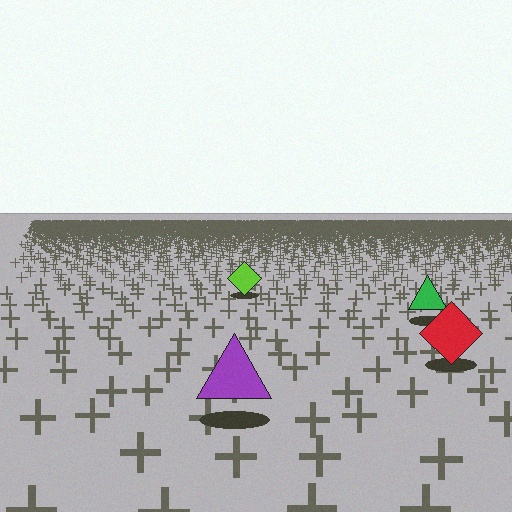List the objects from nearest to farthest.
From nearest to farthest: the purple triangle, the red diamond, the green triangle, the lime diamond.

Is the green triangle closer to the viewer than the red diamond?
No. The red diamond is closer — you can tell from the texture gradient: the ground texture is coarser near it.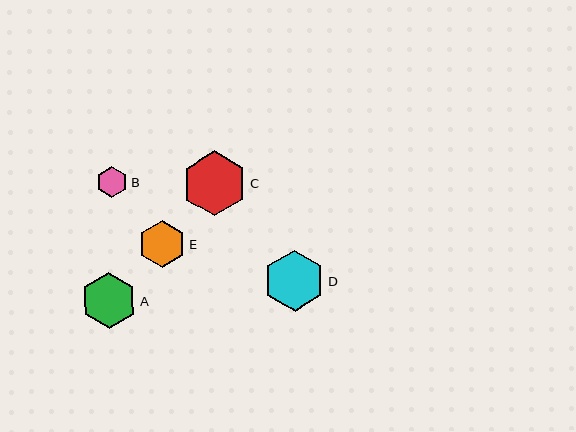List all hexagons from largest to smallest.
From largest to smallest: C, D, A, E, B.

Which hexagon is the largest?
Hexagon C is the largest with a size of approximately 65 pixels.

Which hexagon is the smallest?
Hexagon B is the smallest with a size of approximately 31 pixels.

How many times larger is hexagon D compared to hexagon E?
Hexagon D is approximately 1.3 times the size of hexagon E.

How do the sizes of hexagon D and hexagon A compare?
Hexagon D and hexagon A are approximately the same size.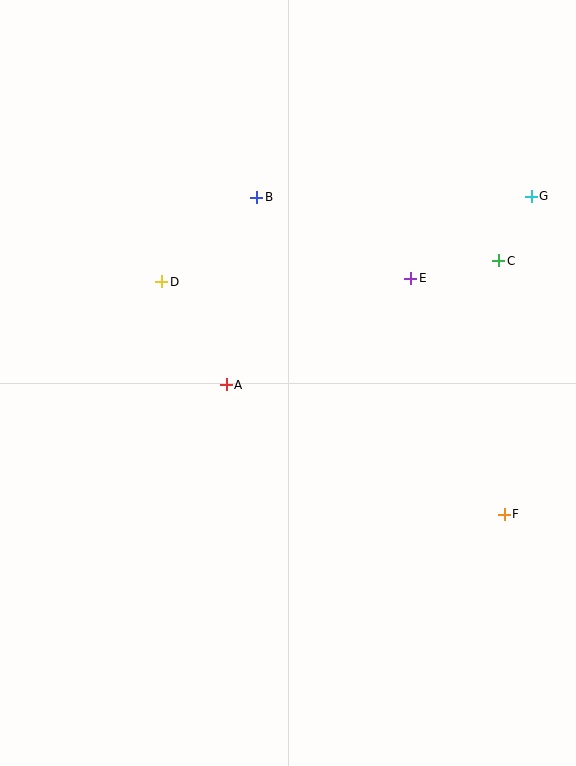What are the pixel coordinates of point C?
Point C is at (499, 261).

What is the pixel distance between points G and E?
The distance between G and E is 145 pixels.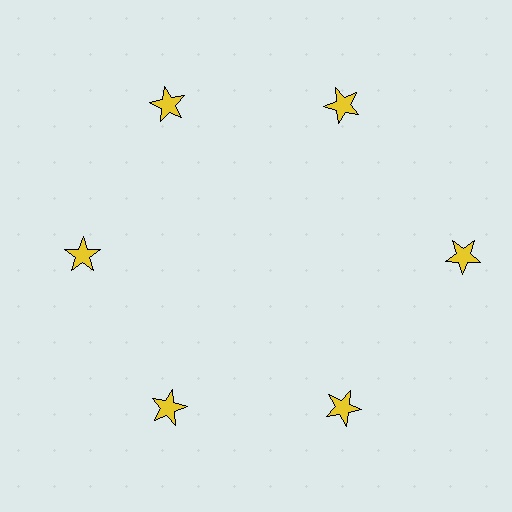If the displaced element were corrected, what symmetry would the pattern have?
It would have 6-fold rotational symmetry — the pattern would map onto itself every 60 degrees.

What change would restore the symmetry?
The symmetry would be restored by moving it inward, back onto the ring so that all 6 stars sit at equal angles and equal distance from the center.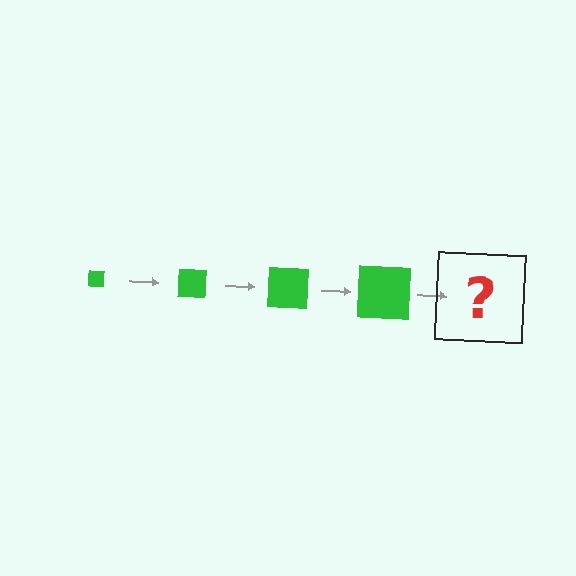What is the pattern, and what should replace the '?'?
The pattern is that the square gets progressively larger each step. The '?' should be a green square, larger than the previous one.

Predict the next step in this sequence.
The next step is a green square, larger than the previous one.